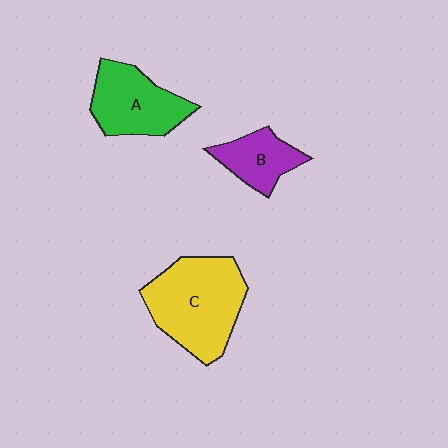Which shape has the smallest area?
Shape B (purple).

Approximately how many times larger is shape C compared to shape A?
Approximately 1.4 times.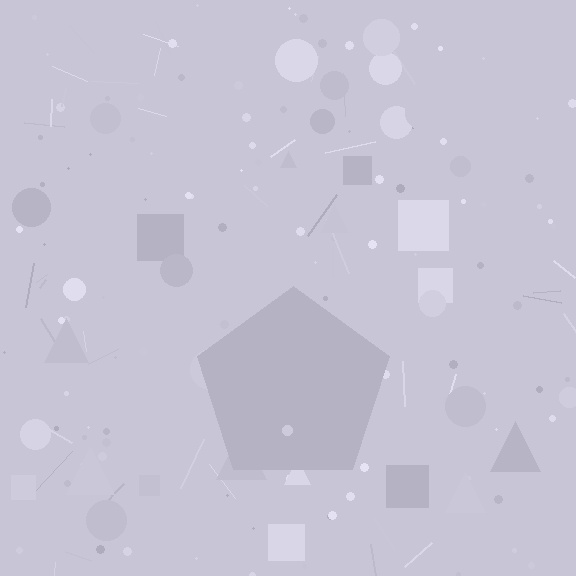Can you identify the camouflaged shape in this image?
The camouflaged shape is a pentagon.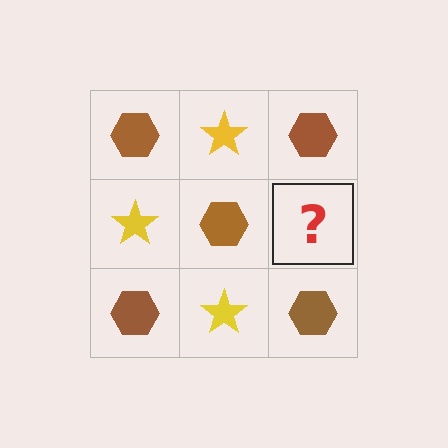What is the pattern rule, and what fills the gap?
The rule is that it alternates brown hexagon and yellow star in a checkerboard pattern. The gap should be filled with a yellow star.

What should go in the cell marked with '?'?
The missing cell should contain a yellow star.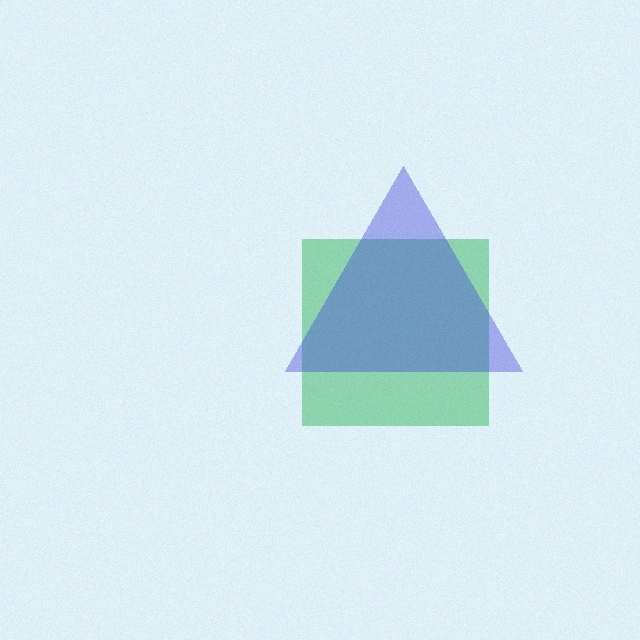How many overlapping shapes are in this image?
There are 2 overlapping shapes in the image.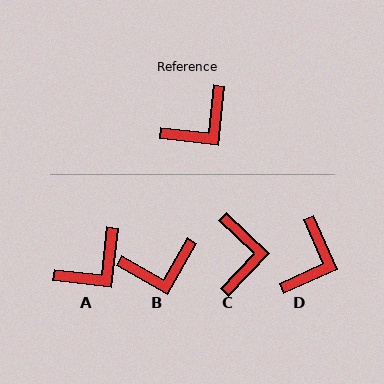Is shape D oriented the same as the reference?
No, it is off by about 30 degrees.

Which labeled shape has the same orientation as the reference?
A.